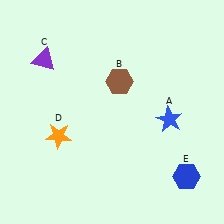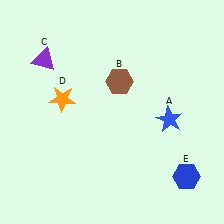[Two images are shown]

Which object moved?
The orange star (D) moved up.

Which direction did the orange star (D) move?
The orange star (D) moved up.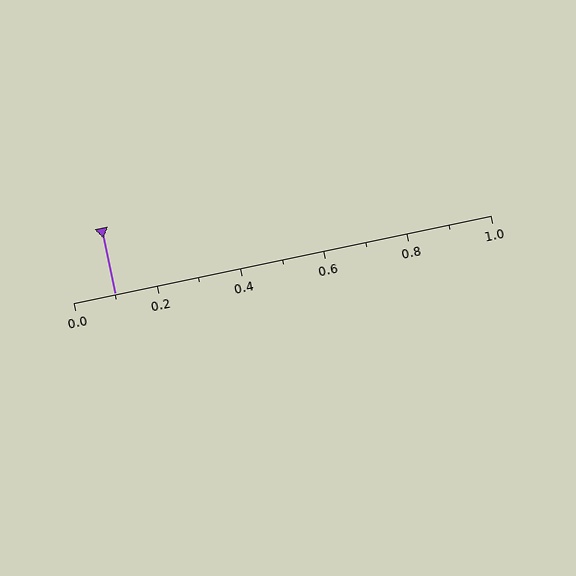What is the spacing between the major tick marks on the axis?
The major ticks are spaced 0.2 apart.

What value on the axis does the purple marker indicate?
The marker indicates approximately 0.1.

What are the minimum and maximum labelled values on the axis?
The axis runs from 0.0 to 1.0.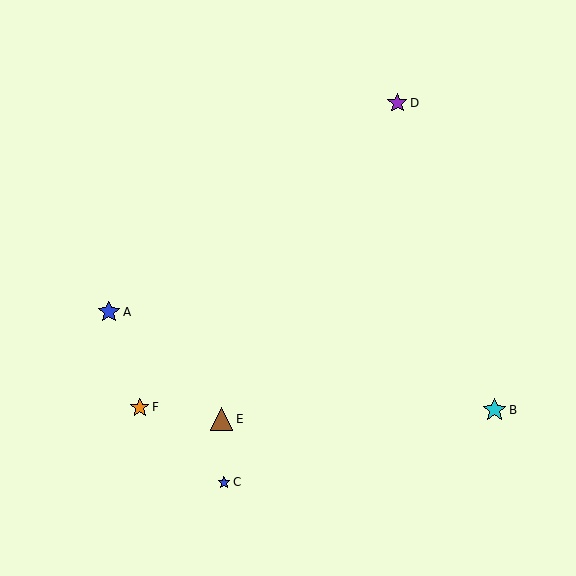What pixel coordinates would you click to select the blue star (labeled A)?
Click at (109, 312) to select the blue star A.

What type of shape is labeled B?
Shape B is a cyan star.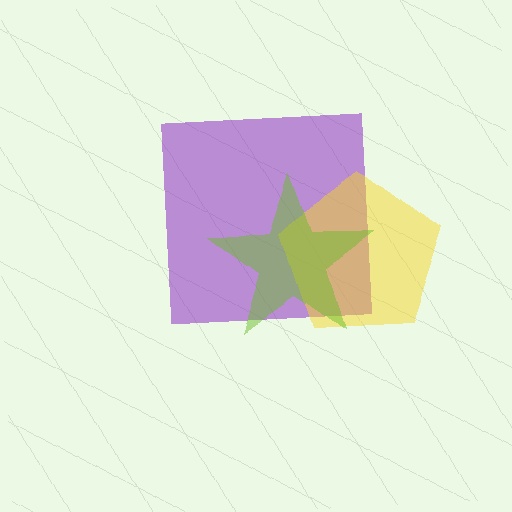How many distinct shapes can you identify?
There are 3 distinct shapes: a purple square, a yellow pentagon, a lime star.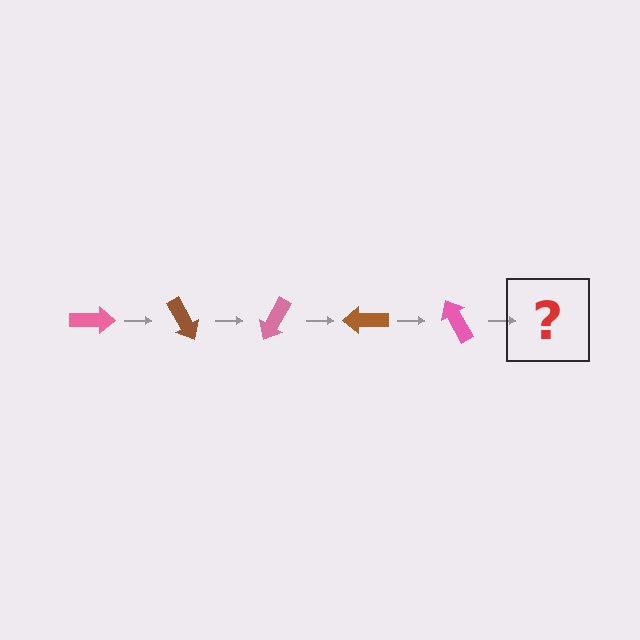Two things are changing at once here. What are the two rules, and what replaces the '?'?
The two rules are that it rotates 60 degrees each step and the color cycles through pink and brown. The '?' should be a brown arrow, rotated 300 degrees from the start.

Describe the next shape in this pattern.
It should be a brown arrow, rotated 300 degrees from the start.